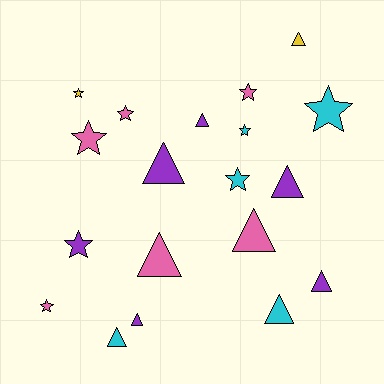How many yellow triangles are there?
There is 1 yellow triangle.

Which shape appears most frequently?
Triangle, with 10 objects.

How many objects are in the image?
There are 19 objects.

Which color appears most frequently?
Purple, with 6 objects.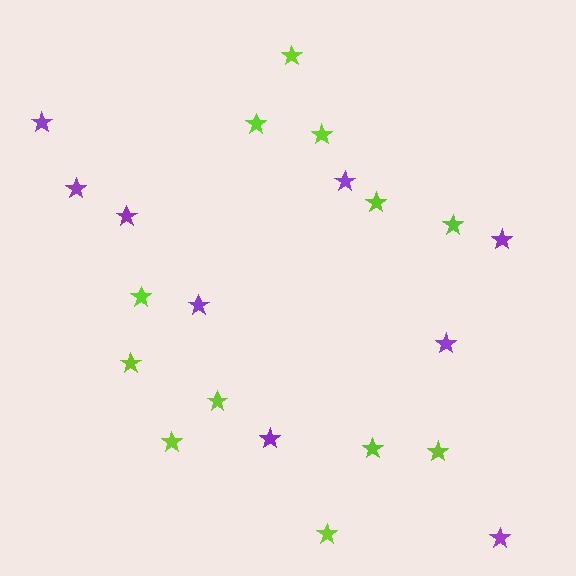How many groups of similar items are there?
There are 2 groups: one group of purple stars (9) and one group of lime stars (12).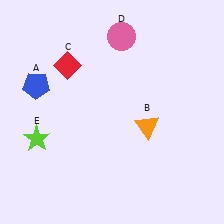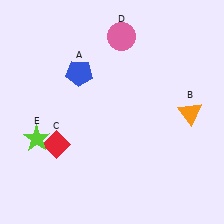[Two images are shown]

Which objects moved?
The objects that moved are: the blue pentagon (A), the orange triangle (B), the red diamond (C).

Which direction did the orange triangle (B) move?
The orange triangle (B) moved right.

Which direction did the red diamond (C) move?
The red diamond (C) moved down.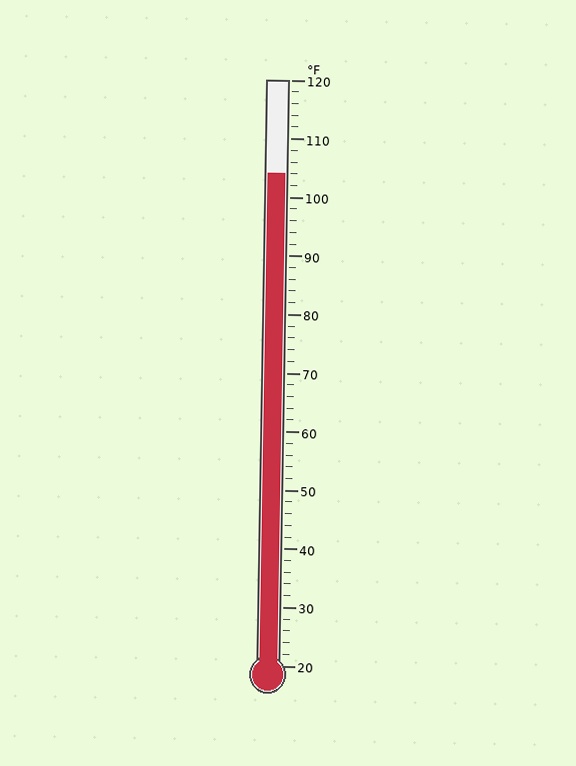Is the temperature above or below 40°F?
The temperature is above 40°F.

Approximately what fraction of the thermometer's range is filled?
The thermometer is filled to approximately 85% of its range.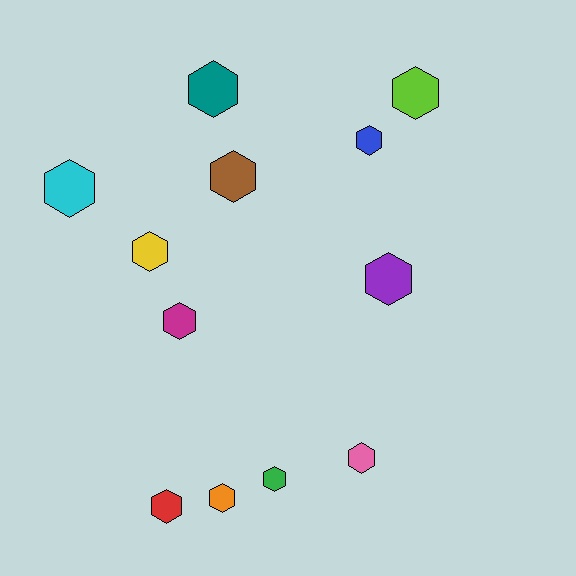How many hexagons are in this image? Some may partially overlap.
There are 12 hexagons.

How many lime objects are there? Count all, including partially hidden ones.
There is 1 lime object.